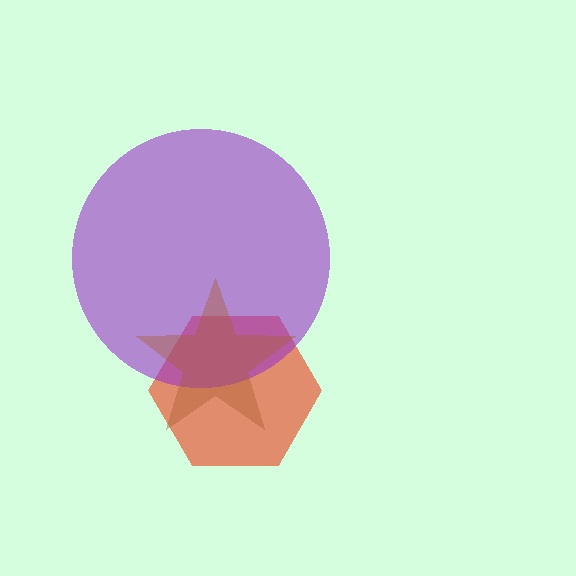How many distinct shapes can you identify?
There are 3 distinct shapes: a red hexagon, a purple circle, a brown star.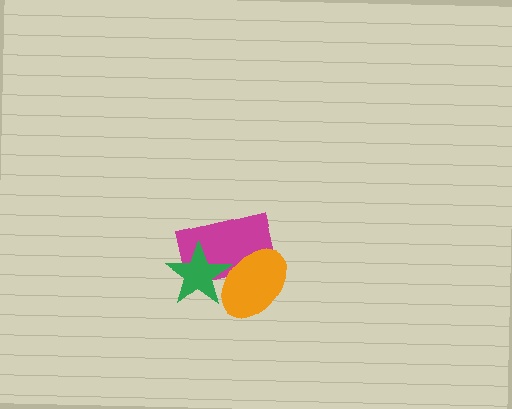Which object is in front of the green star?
The orange ellipse is in front of the green star.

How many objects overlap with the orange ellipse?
2 objects overlap with the orange ellipse.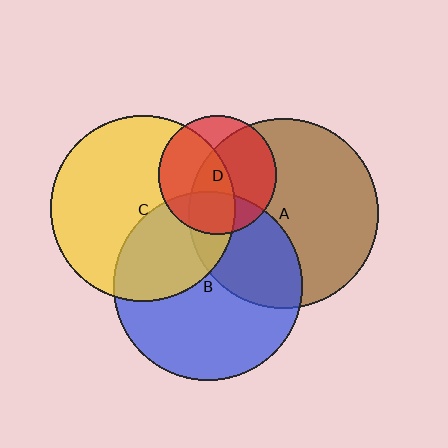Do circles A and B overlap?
Yes.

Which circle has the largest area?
Circle A (brown).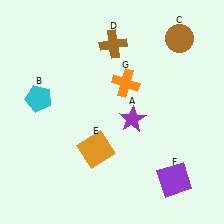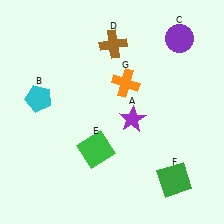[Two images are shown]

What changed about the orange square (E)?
In Image 1, E is orange. In Image 2, it changed to green.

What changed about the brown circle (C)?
In Image 1, C is brown. In Image 2, it changed to purple.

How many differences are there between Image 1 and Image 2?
There are 3 differences between the two images.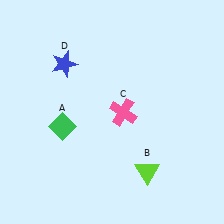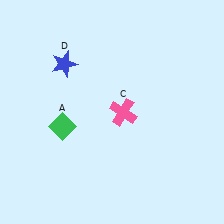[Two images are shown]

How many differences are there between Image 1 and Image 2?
There is 1 difference between the two images.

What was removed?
The lime triangle (B) was removed in Image 2.